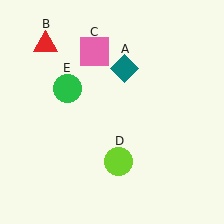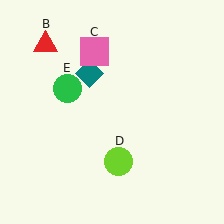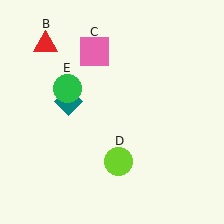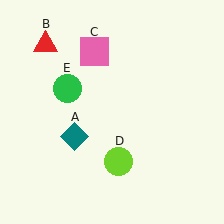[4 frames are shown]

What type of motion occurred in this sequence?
The teal diamond (object A) rotated counterclockwise around the center of the scene.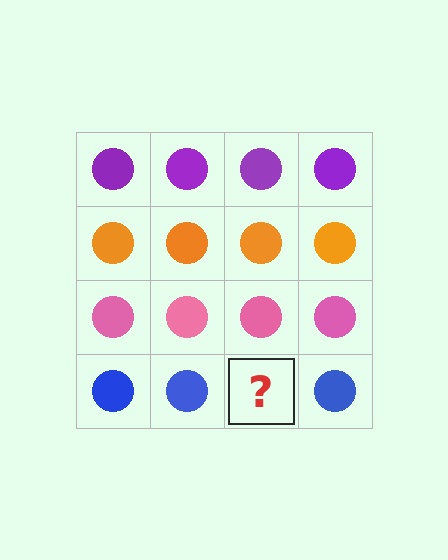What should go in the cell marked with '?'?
The missing cell should contain a blue circle.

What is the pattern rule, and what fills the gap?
The rule is that each row has a consistent color. The gap should be filled with a blue circle.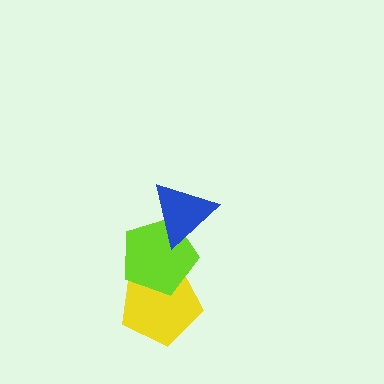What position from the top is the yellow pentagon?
The yellow pentagon is 3rd from the top.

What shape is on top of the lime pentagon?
The blue triangle is on top of the lime pentagon.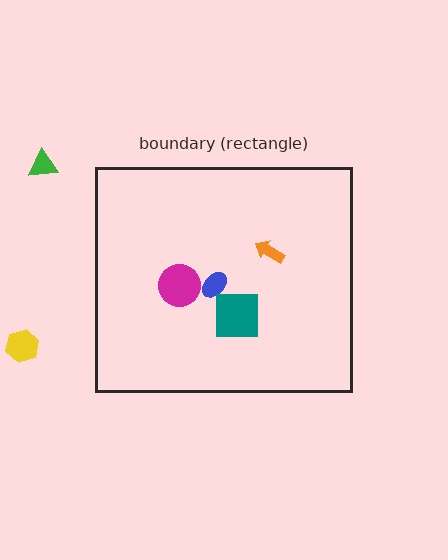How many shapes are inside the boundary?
4 inside, 2 outside.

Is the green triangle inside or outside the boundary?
Outside.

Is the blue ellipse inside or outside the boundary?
Inside.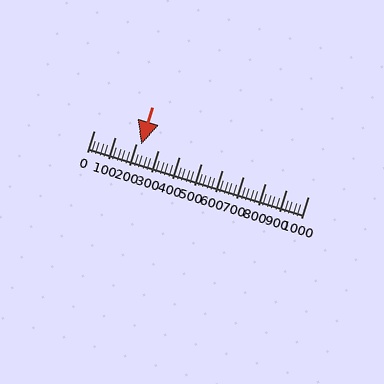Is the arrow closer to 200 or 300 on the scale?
The arrow is closer to 200.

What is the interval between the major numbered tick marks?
The major tick marks are spaced 100 units apart.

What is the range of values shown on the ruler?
The ruler shows values from 0 to 1000.